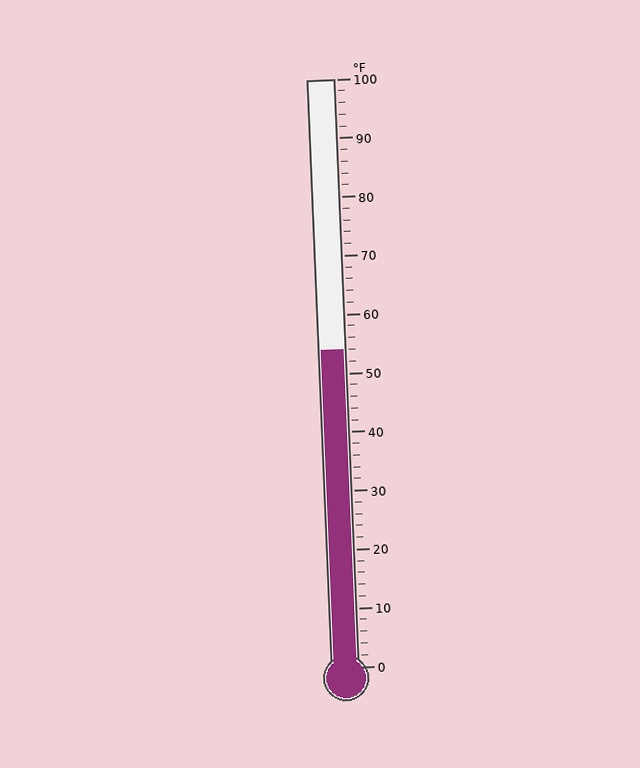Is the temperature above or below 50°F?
The temperature is above 50°F.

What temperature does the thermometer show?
The thermometer shows approximately 54°F.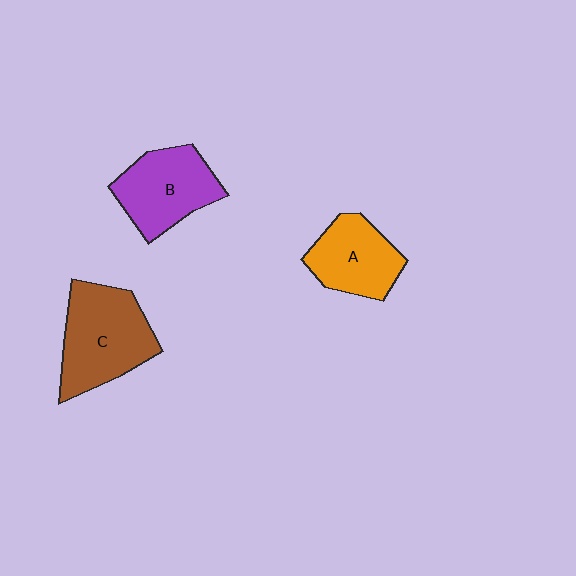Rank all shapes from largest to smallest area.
From largest to smallest: C (brown), B (purple), A (orange).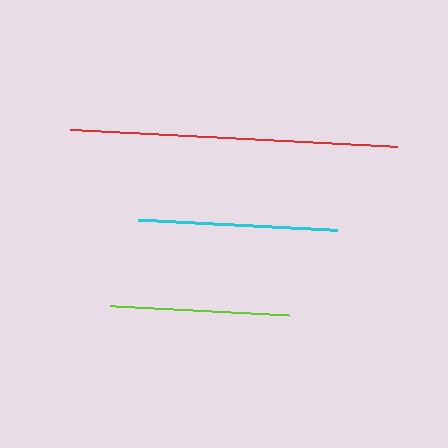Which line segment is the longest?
The red line is the longest at approximately 328 pixels.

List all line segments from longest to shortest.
From longest to shortest: red, cyan, lime.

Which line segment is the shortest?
The lime line is the shortest at approximately 180 pixels.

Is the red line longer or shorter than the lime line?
The red line is longer than the lime line.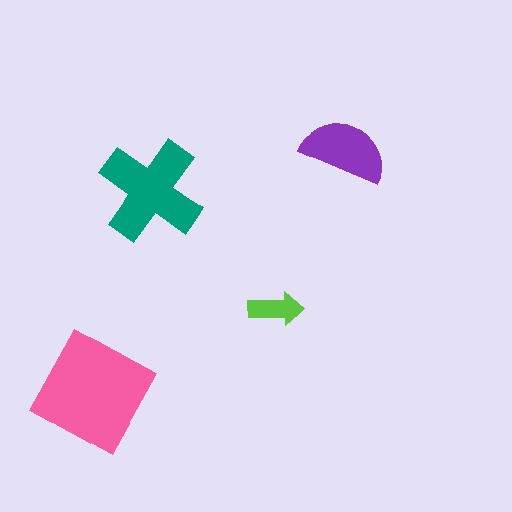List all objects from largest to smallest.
The pink square, the teal cross, the purple semicircle, the lime arrow.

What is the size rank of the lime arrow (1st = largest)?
4th.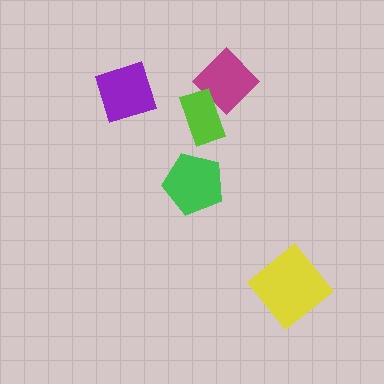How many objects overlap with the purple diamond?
0 objects overlap with the purple diamond.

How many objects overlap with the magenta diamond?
1 object overlaps with the magenta diamond.